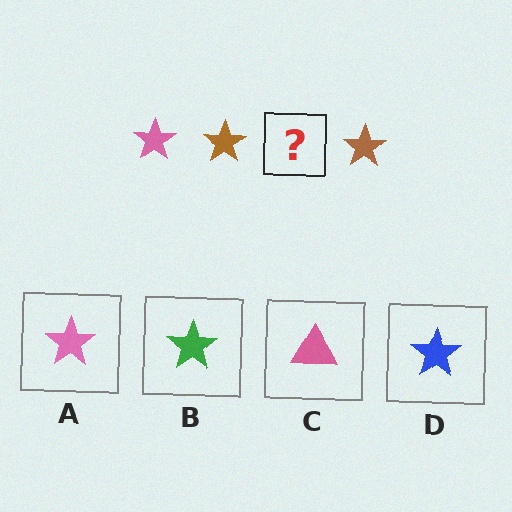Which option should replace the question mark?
Option A.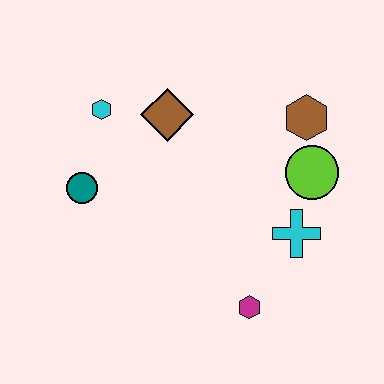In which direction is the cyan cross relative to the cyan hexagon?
The cyan cross is to the right of the cyan hexagon.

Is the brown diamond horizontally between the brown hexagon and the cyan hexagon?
Yes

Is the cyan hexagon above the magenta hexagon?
Yes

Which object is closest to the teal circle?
The cyan hexagon is closest to the teal circle.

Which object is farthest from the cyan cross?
The cyan hexagon is farthest from the cyan cross.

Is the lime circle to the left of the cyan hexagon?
No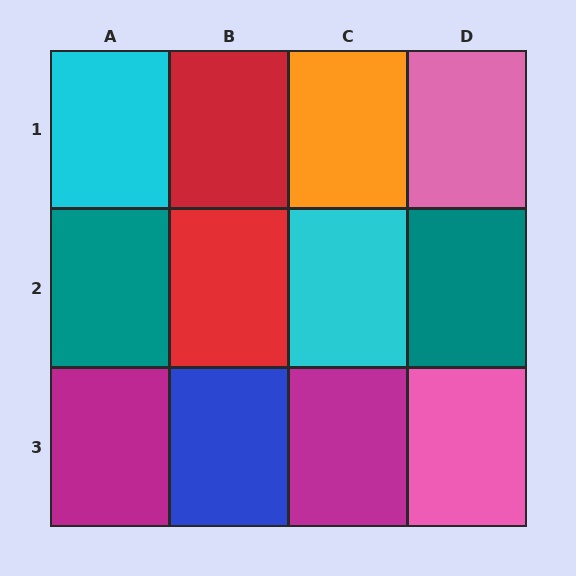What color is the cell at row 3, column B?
Blue.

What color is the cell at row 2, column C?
Cyan.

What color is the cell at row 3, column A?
Magenta.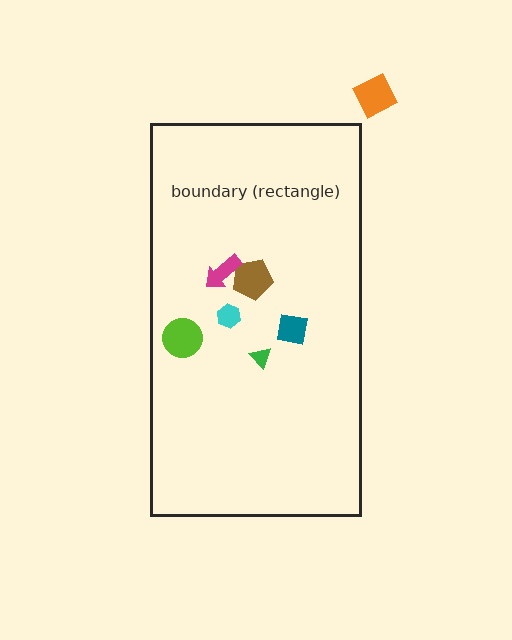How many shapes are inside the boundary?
6 inside, 1 outside.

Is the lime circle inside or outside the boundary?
Inside.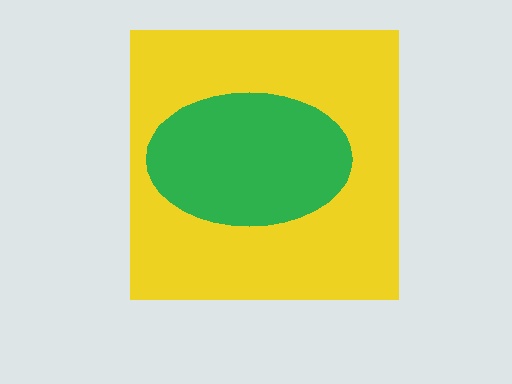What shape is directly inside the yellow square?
The green ellipse.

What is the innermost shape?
The green ellipse.